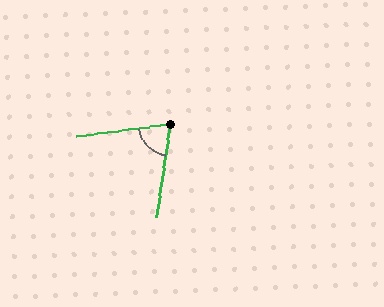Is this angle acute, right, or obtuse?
It is acute.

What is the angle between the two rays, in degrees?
Approximately 74 degrees.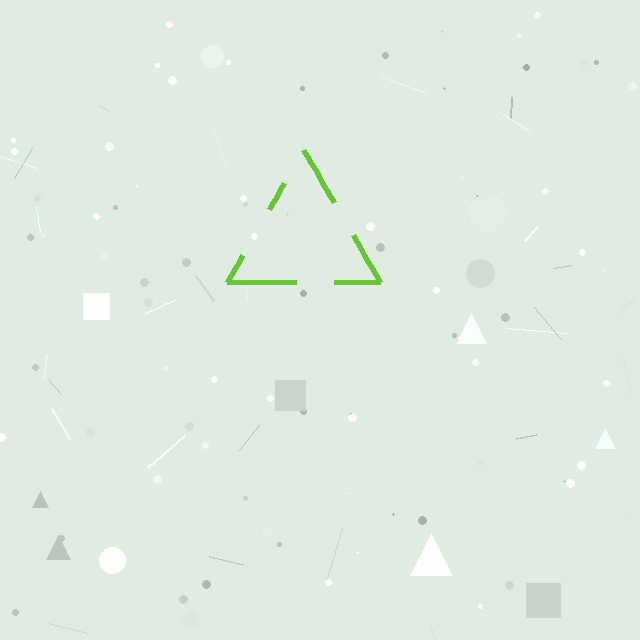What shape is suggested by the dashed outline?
The dashed outline suggests a triangle.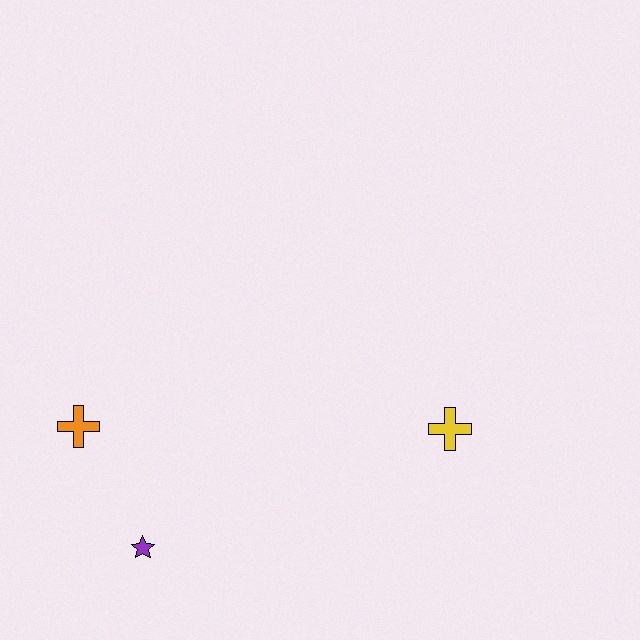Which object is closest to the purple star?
The orange cross is closest to the purple star.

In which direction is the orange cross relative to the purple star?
The orange cross is above the purple star.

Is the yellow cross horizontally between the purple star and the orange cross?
No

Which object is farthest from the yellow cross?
The orange cross is farthest from the yellow cross.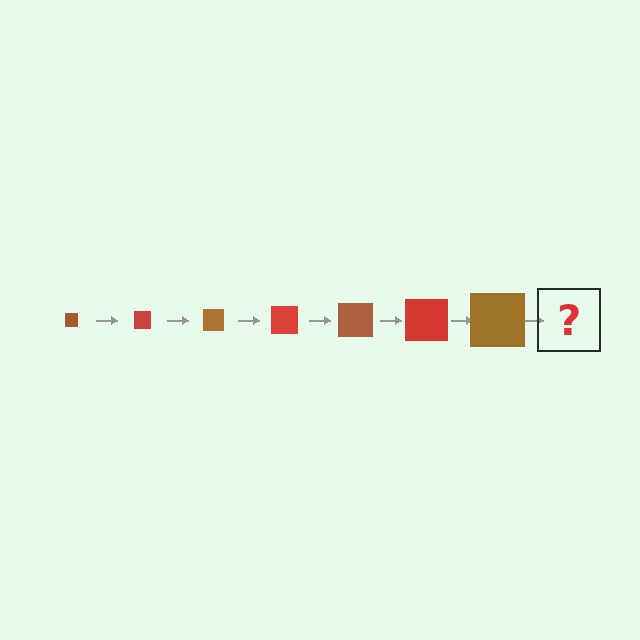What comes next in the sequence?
The next element should be a red square, larger than the previous one.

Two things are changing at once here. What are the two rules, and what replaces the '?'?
The two rules are that the square grows larger each step and the color cycles through brown and red. The '?' should be a red square, larger than the previous one.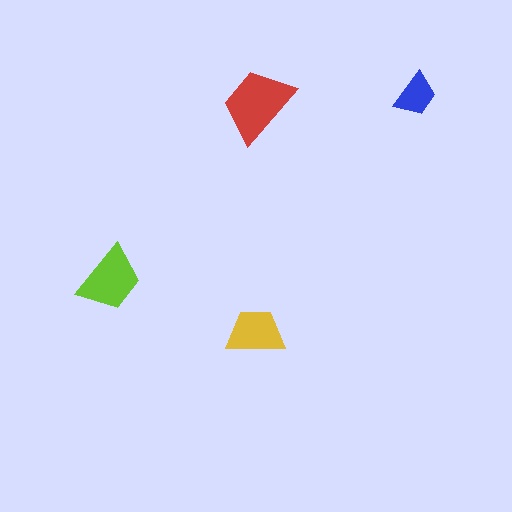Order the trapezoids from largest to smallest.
the red one, the lime one, the yellow one, the blue one.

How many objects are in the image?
There are 4 objects in the image.